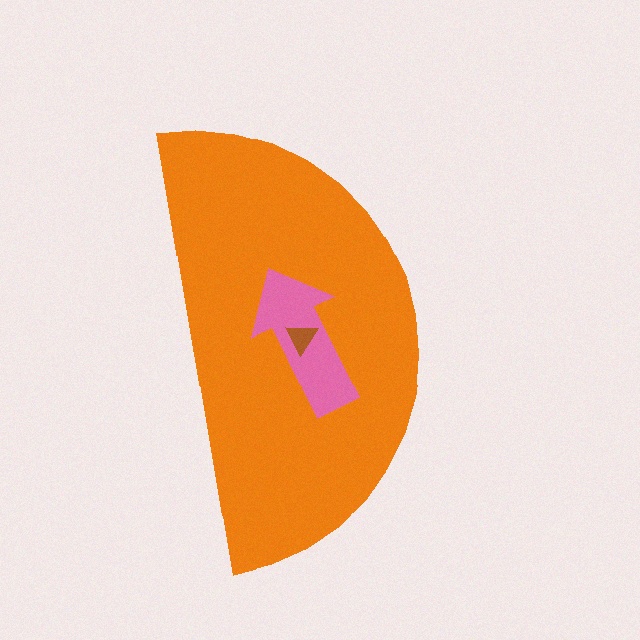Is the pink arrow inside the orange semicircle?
Yes.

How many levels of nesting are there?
3.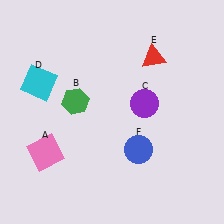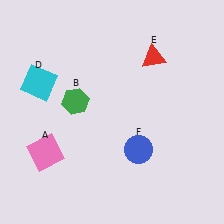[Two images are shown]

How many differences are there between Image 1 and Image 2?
There is 1 difference between the two images.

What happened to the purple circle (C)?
The purple circle (C) was removed in Image 2. It was in the top-right area of Image 1.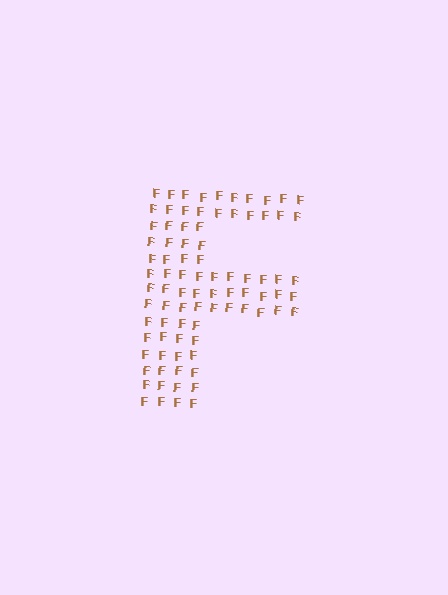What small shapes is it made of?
It is made of small letter F's.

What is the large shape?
The large shape is the letter F.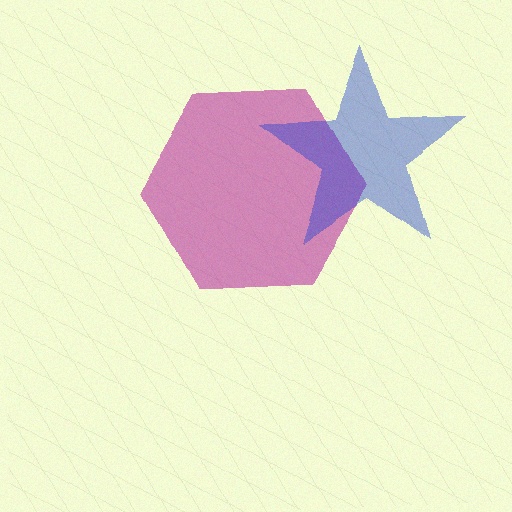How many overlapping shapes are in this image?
There are 2 overlapping shapes in the image.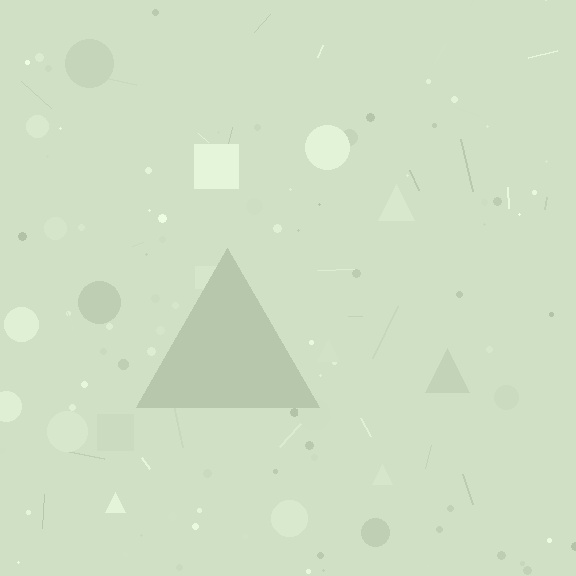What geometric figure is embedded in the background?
A triangle is embedded in the background.